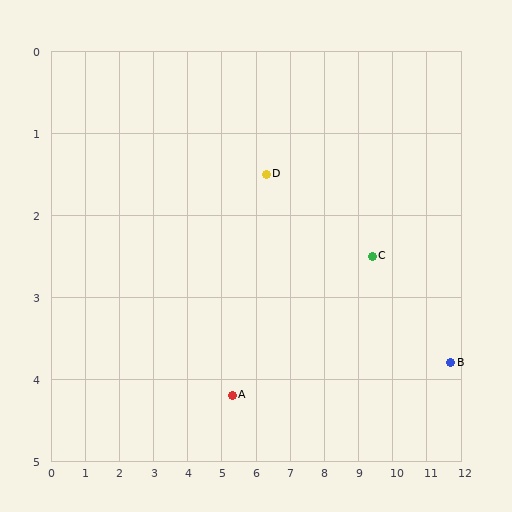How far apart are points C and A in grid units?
Points C and A are about 4.4 grid units apart.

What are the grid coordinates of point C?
Point C is at approximately (9.4, 2.5).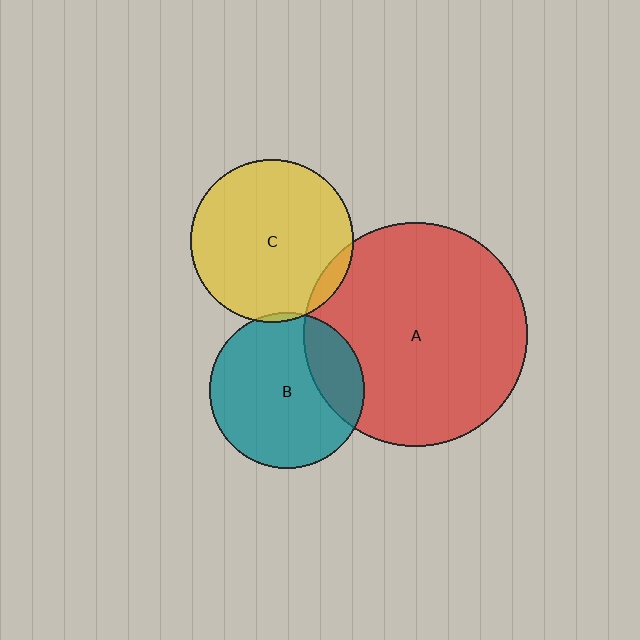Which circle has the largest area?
Circle A (red).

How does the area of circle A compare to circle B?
Approximately 2.1 times.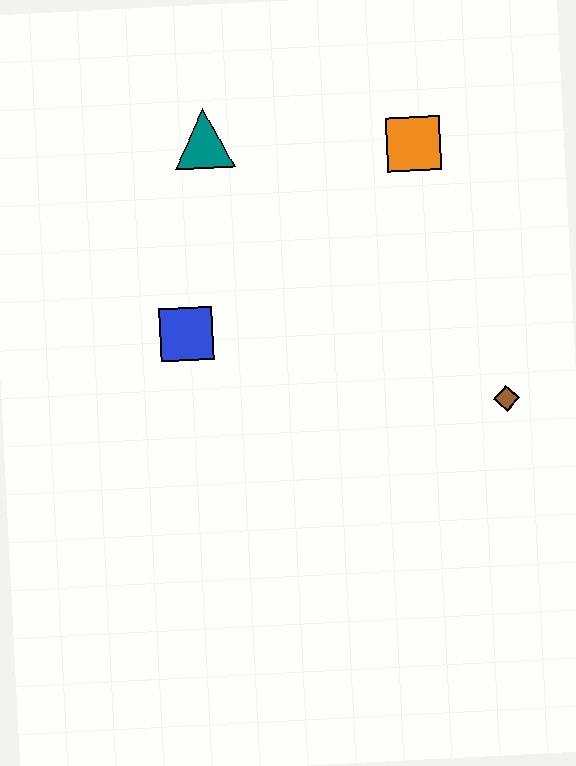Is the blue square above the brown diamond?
Yes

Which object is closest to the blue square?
The teal triangle is closest to the blue square.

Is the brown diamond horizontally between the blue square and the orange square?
No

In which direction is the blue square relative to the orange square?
The blue square is to the left of the orange square.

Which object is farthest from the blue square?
The brown diamond is farthest from the blue square.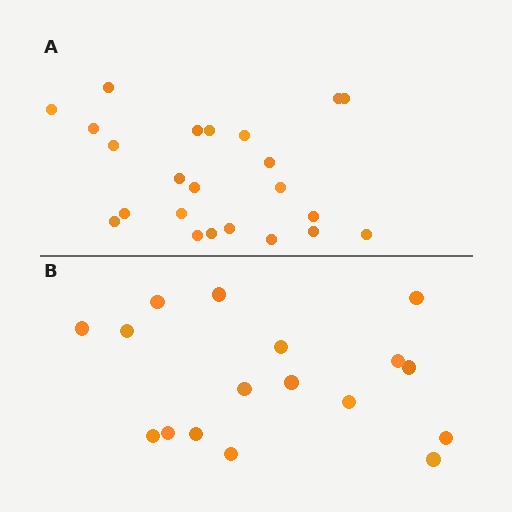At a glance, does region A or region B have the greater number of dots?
Region A (the top region) has more dots.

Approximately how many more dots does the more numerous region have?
Region A has about 6 more dots than region B.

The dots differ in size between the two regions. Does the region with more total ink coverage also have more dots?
No. Region B has more total ink coverage because its dots are larger, but region A actually contains more individual dots. Total area can be misleading — the number of items is what matters here.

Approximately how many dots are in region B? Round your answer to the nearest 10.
About 20 dots. (The exact count is 17, which rounds to 20.)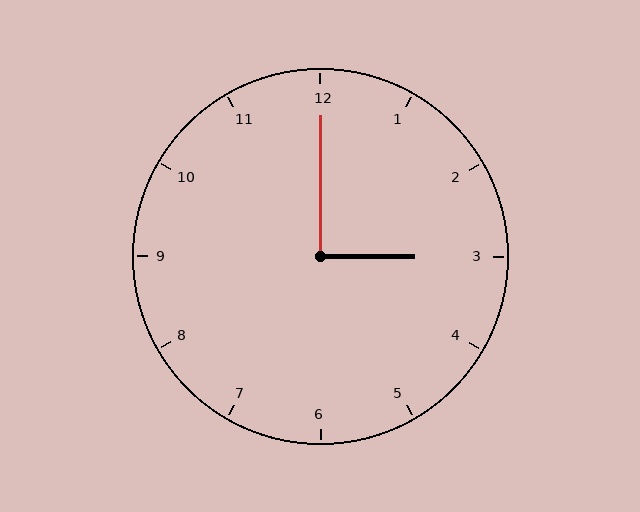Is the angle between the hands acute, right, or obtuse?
It is right.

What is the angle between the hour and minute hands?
Approximately 90 degrees.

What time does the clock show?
3:00.